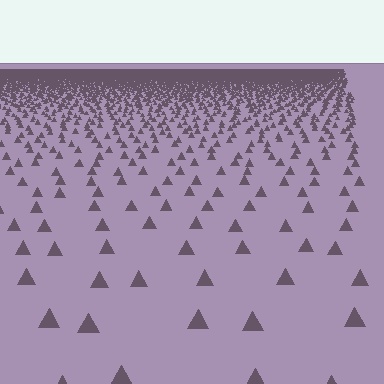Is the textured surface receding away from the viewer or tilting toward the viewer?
The surface is receding away from the viewer. Texture elements get smaller and denser toward the top.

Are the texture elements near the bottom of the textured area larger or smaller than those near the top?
Larger. Near the bottom, elements are closer to the viewer and appear at a bigger on-screen size.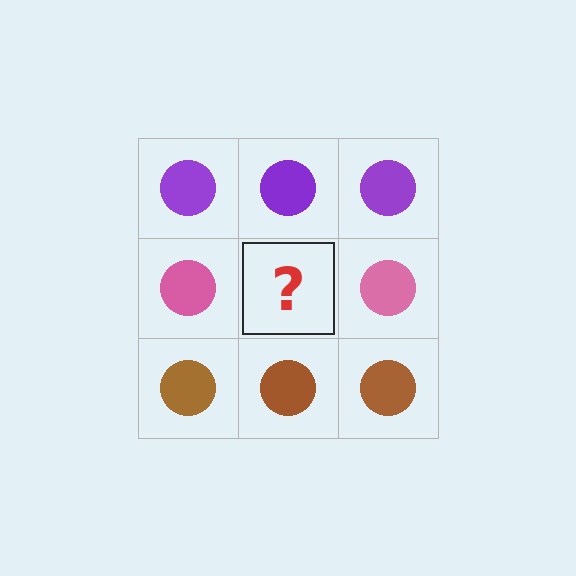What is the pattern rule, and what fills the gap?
The rule is that each row has a consistent color. The gap should be filled with a pink circle.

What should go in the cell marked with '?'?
The missing cell should contain a pink circle.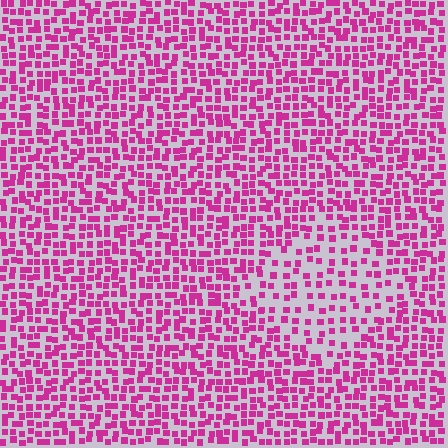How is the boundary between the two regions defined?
The boundary is defined by a change in element density (approximately 1.8x ratio). All elements are the same color, size, and shape.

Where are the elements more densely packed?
The elements are more densely packed outside the diamond boundary.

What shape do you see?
I see a diamond.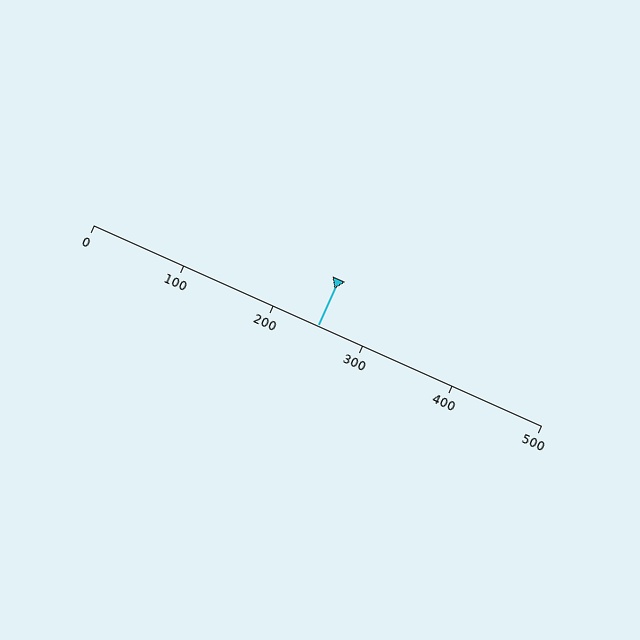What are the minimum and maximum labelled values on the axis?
The axis runs from 0 to 500.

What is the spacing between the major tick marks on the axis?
The major ticks are spaced 100 apart.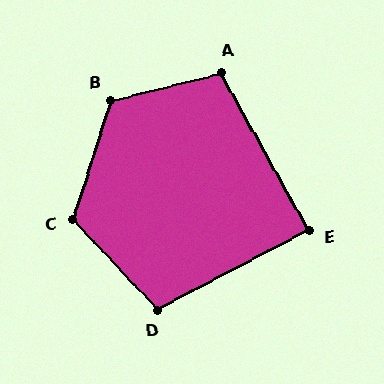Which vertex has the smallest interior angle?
E, at approximately 89 degrees.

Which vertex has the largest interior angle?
B, at approximately 122 degrees.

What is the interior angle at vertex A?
Approximately 105 degrees (obtuse).